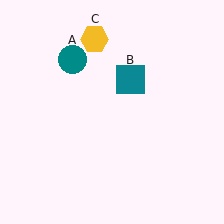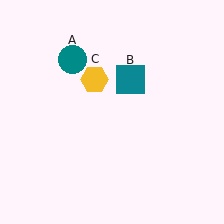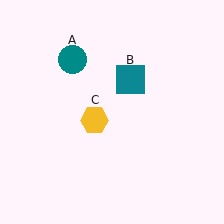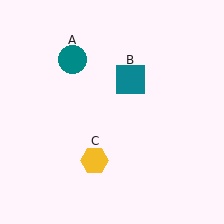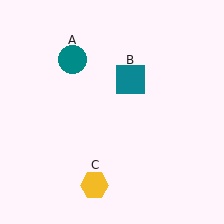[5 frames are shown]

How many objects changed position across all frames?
1 object changed position: yellow hexagon (object C).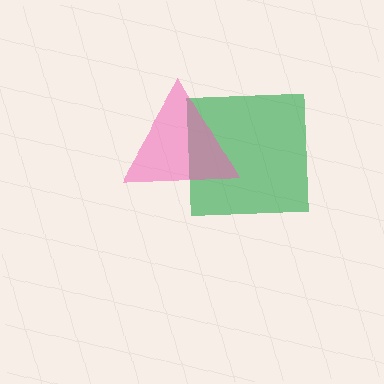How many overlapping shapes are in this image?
There are 2 overlapping shapes in the image.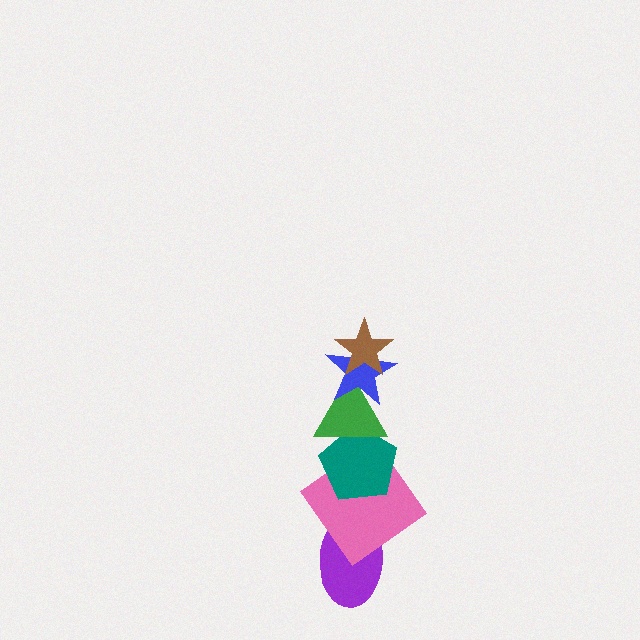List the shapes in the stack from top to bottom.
From top to bottom: the brown star, the blue star, the green triangle, the teal pentagon, the pink diamond, the purple ellipse.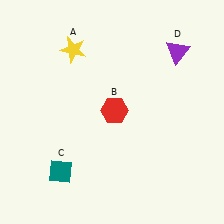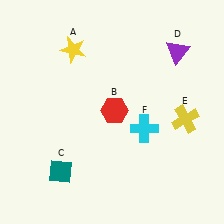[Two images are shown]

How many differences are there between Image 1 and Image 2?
There are 2 differences between the two images.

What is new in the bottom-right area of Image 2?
A cyan cross (F) was added in the bottom-right area of Image 2.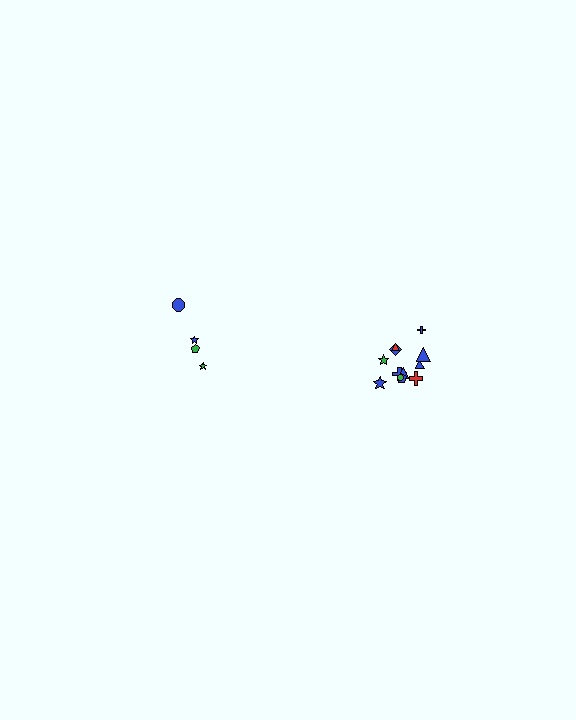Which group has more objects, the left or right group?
The right group.